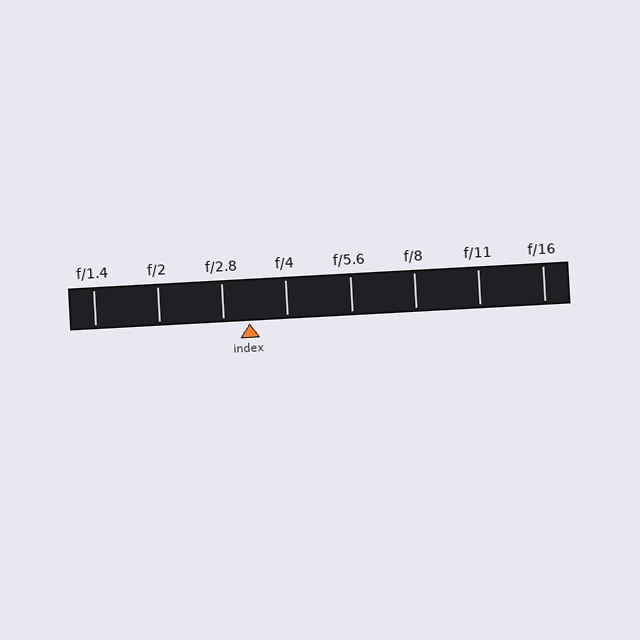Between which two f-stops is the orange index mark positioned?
The index mark is between f/2.8 and f/4.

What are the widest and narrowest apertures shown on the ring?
The widest aperture shown is f/1.4 and the narrowest is f/16.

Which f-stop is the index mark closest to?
The index mark is closest to f/2.8.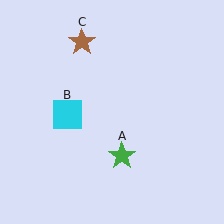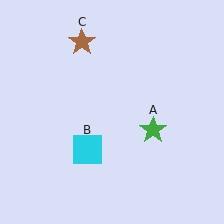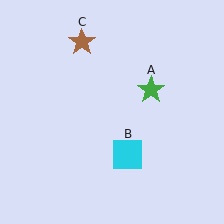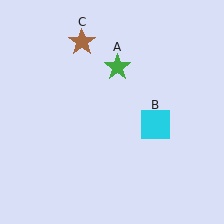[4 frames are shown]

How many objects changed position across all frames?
2 objects changed position: green star (object A), cyan square (object B).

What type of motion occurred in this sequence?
The green star (object A), cyan square (object B) rotated counterclockwise around the center of the scene.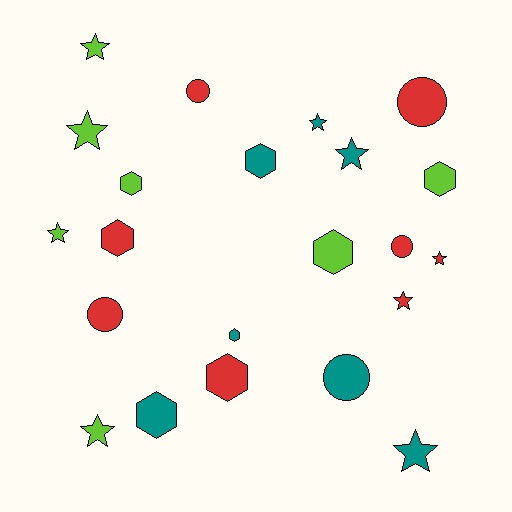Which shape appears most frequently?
Star, with 9 objects.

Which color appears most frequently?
Red, with 8 objects.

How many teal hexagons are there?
There are 3 teal hexagons.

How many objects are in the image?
There are 22 objects.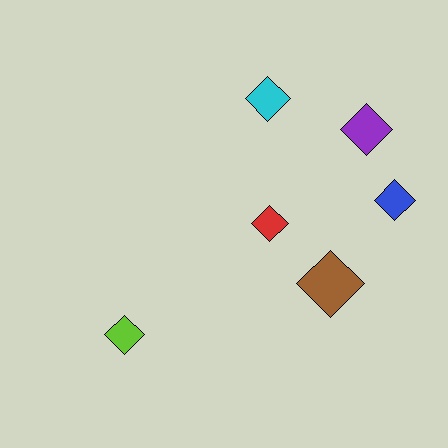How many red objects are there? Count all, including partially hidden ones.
There is 1 red object.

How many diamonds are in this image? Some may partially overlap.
There are 6 diamonds.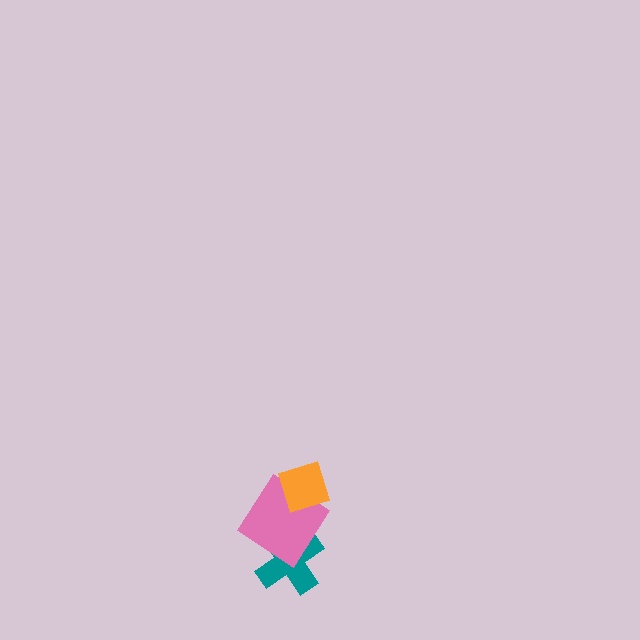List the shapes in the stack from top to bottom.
From top to bottom: the orange diamond, the pink diamond, the teal cross.